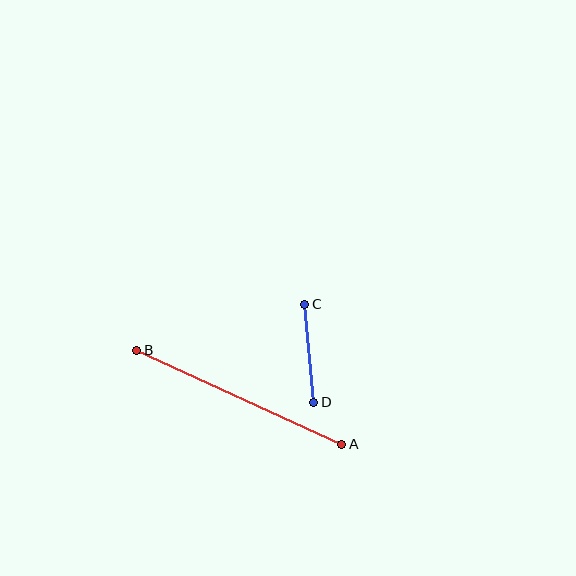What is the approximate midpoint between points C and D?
The midpoint is at approximately (309, 353) pixels.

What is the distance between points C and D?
The distance is approximately 98 pixels.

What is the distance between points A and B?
The distance is approximately 225 pixels.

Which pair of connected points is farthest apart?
Points A and B are farthest apart.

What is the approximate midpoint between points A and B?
The midpoint is at approximately (239, 397) pixels.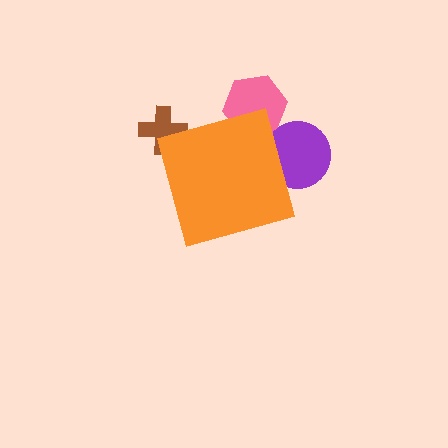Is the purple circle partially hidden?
Yes, the purple circle is partially hidden behind the orange diamond.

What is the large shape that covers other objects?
An orange diamond.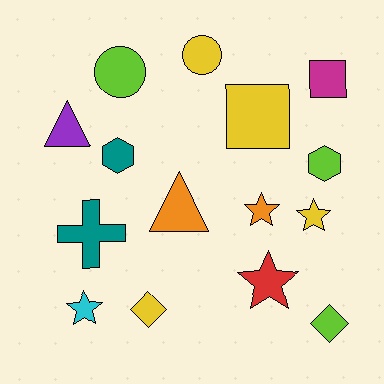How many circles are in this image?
There are 2 circles.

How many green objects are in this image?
There are no green objects.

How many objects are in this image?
There are 15 objects.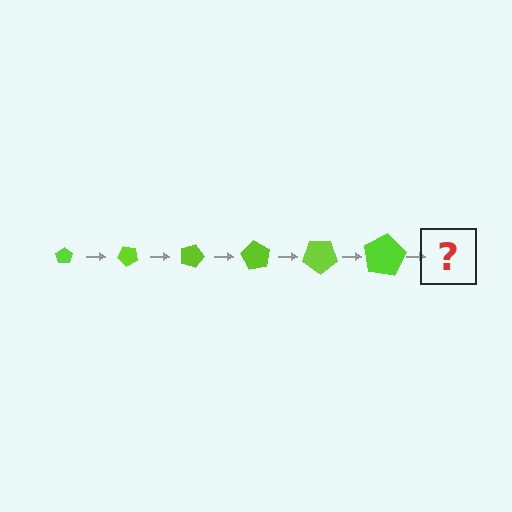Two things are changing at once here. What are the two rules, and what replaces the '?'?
The two rules are that the pentagon grows larger each step and it rotates 45 degrees each step. The '?' should be a pentagon, larger than the previous one and rotated 270 degrees from the start.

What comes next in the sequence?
The next element should be a pentagon, larger than the previous one and rotated 270 degrees from the start.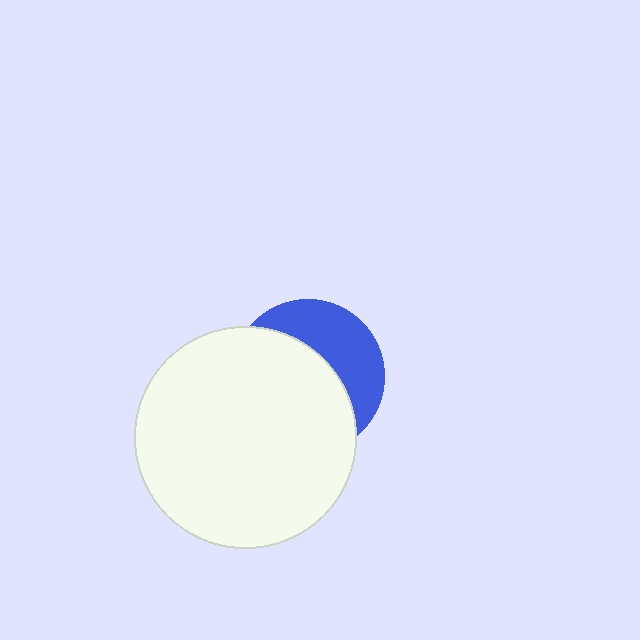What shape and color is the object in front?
The object in front is a white circle.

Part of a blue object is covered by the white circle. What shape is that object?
It is a circle.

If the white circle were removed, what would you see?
You would see the complete blue circle.